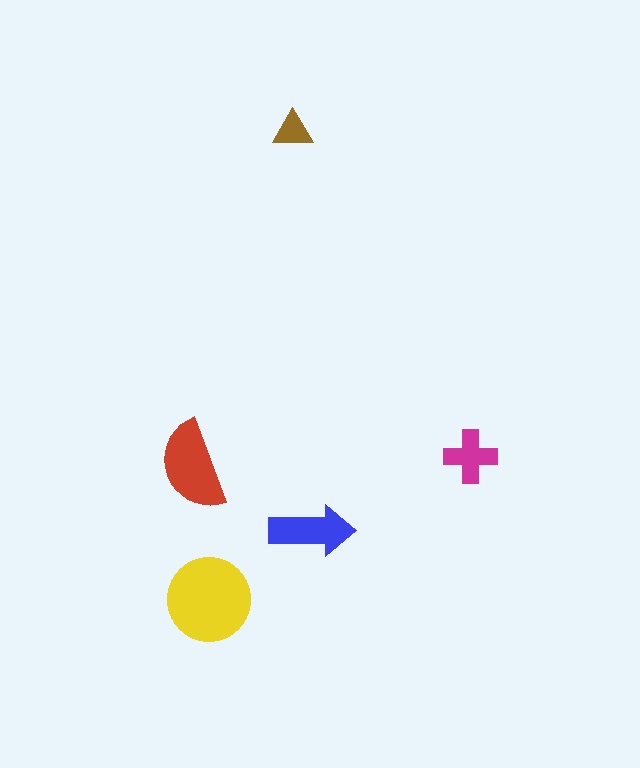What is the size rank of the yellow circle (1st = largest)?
1st.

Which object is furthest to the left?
The red semicircle is leftmost.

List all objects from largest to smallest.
The yellow circle, the red semicircle, the blue arrow, the magenta cross, the brown triangle.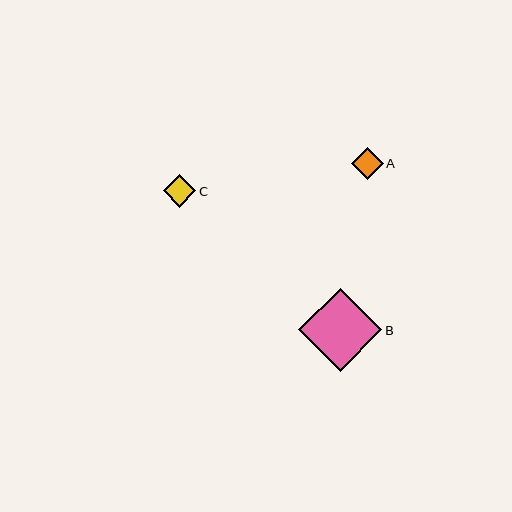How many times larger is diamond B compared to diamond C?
Diamond B is approximately 2.6 times the size of diamond C.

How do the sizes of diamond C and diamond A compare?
Diamond C and diamond A are approximately the same size.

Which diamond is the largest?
Diamond B is the largest with a size of approximately 83 pixels.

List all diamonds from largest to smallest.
From largest to smallest: B, C, A.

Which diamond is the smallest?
Diamond A is the smallest with a size of approximately 32 pixels.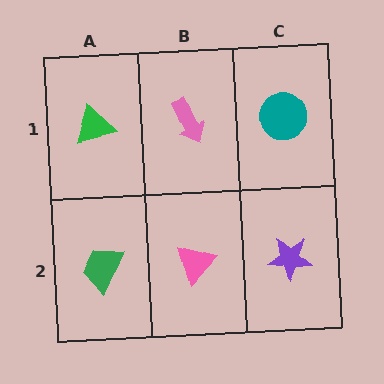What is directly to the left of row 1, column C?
A pink arrow.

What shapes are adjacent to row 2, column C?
A teal circle (row 1, column C), a pink triangle (row 2, column B).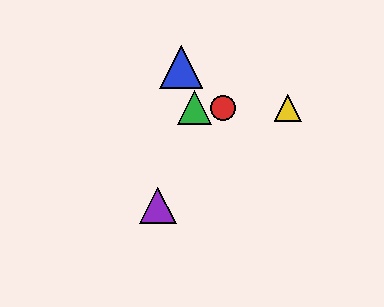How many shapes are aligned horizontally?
3 shapes (the red circle, the green triangle, the yellow triangle) are aligned horizontally.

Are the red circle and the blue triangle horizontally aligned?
No, the red circle is at y≈108 and the blue triangle is at y≈67.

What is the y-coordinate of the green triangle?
The green triangle is at y≈108.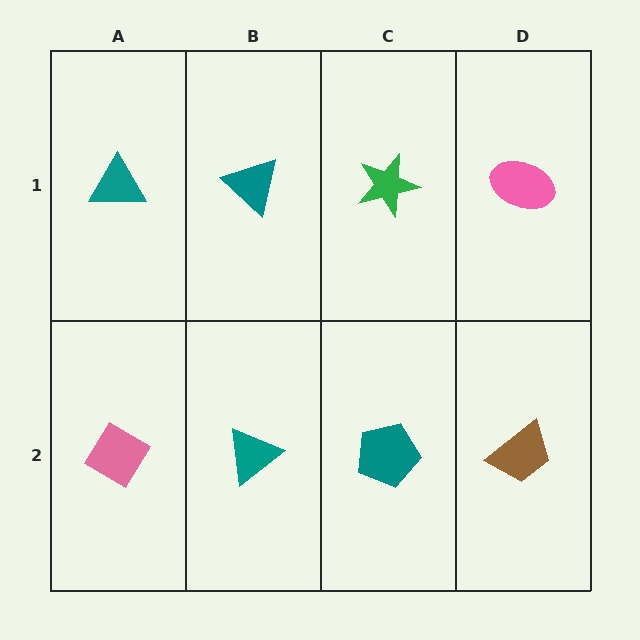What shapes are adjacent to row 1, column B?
A teal triangle (row 2, column B), a teal triangle (row 1, column A), a green star (row 1, column C).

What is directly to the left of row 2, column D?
A teal pentagon.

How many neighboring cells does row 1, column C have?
3.